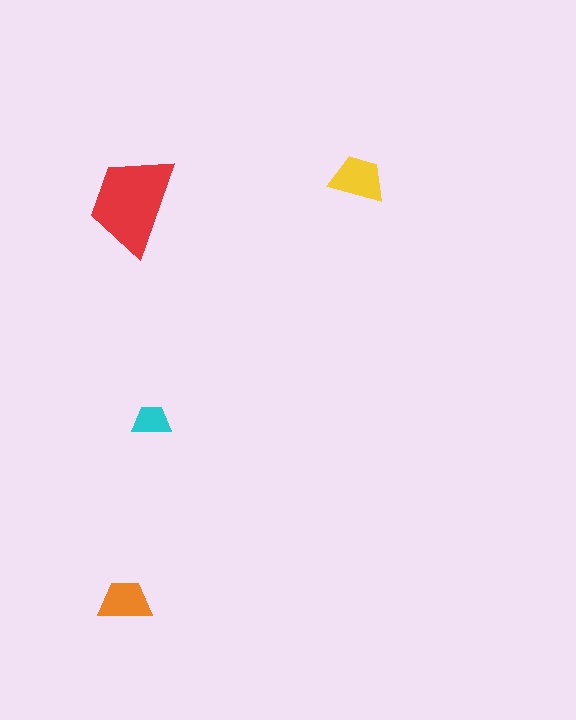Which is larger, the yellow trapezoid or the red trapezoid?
The red one.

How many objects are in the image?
There are 4 objects in the image.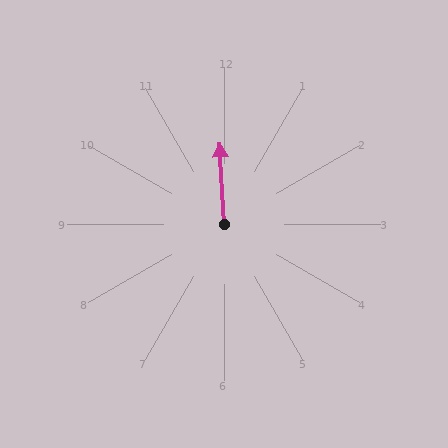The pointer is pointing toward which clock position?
Roughly 12 o'clock.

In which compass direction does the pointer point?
North.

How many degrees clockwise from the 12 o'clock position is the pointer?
Approximately 357 degrees.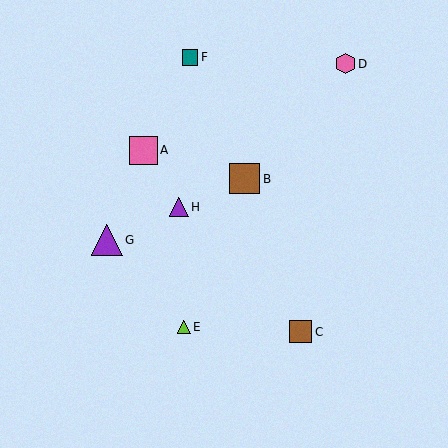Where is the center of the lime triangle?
The center of the lime triangle is at (184, 327).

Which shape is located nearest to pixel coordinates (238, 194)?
The brown square (labeled B) at (244, 179) is nearest to that location.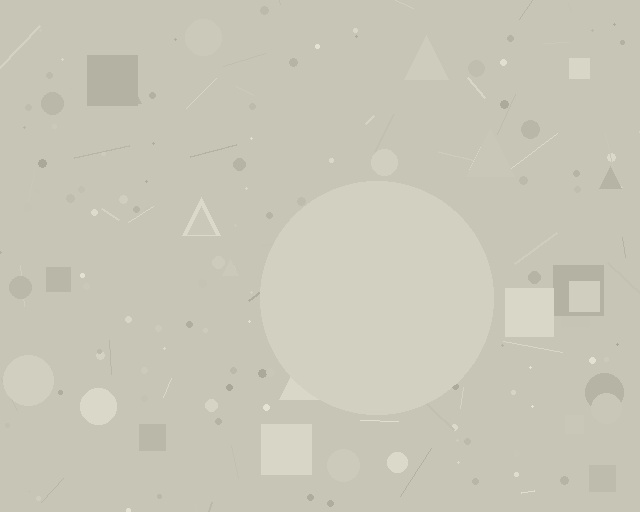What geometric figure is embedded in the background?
A circle is embedded in the background.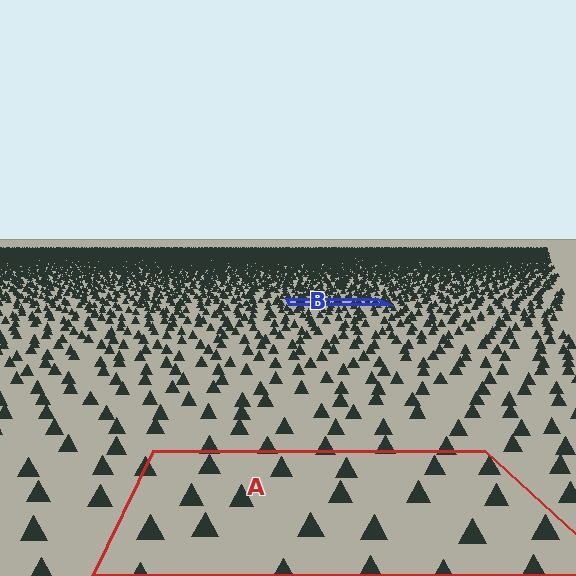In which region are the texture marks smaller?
The texture marks are smaller in region B, because it is farther away.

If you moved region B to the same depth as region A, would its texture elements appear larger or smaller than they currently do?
They would appear larger. At a closer depth, the same texture elements are projected at a bigger on-screen size.